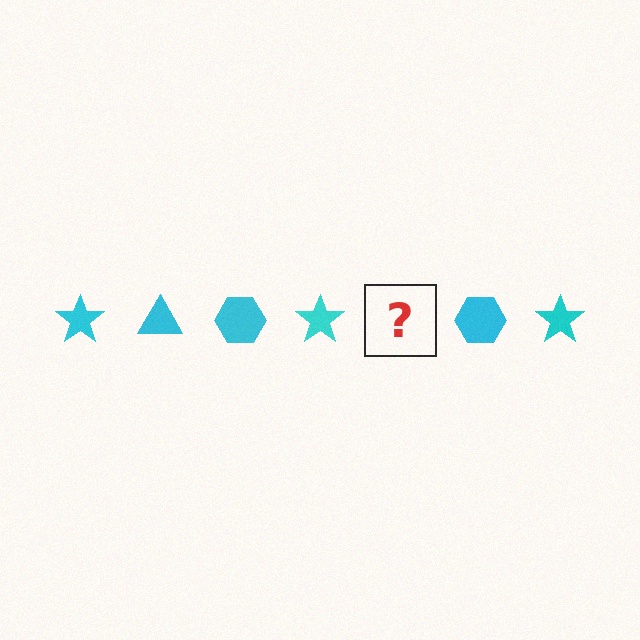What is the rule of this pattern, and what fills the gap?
The rule is that the pattern cycles through star, triangle, hexagon shapes in cyan. The gap should be filled with a cyan triangle.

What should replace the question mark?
The question mark should be replaced with a cyan triangle.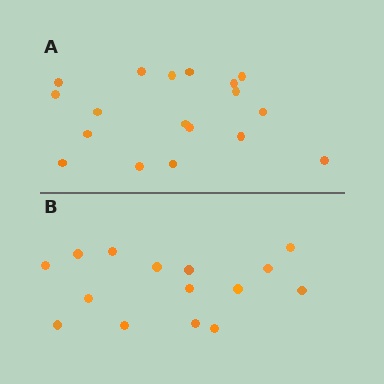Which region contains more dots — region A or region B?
Region A (the top region) has more dots.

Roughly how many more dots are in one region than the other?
Region A has just a few more — roughly 2 or 3 more dots than region B.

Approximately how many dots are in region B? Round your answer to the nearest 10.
About 20 dots. (The exact count is 15, which rounds to 20.)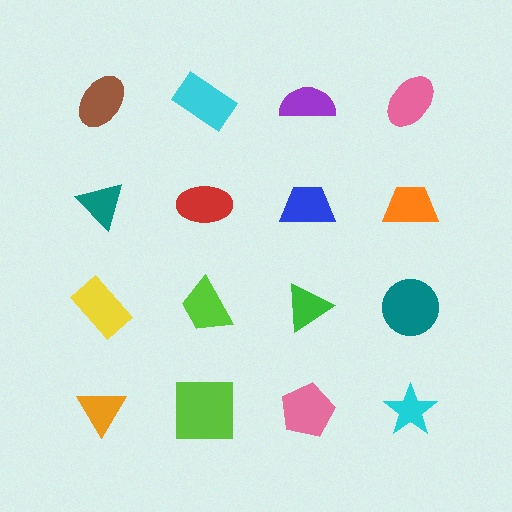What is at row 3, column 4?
A teal circle.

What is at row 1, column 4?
A pink ellipse.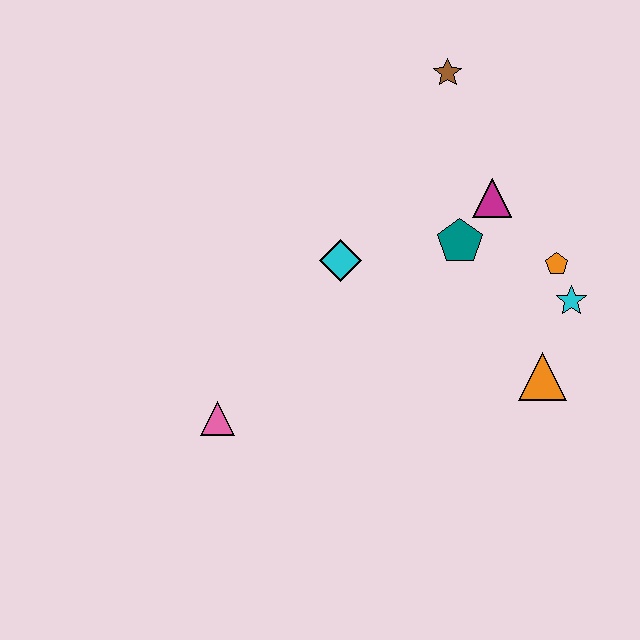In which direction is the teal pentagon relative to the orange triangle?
The teal pentagon is above the orange triangle.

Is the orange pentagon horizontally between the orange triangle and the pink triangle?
No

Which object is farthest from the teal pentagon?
The pink triangle is farthest from the teal pentagon.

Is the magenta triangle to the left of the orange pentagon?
Yes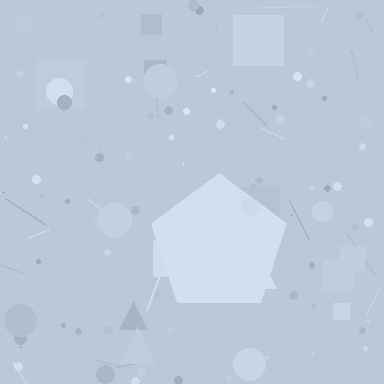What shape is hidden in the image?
A pentagon is hidden in the image.